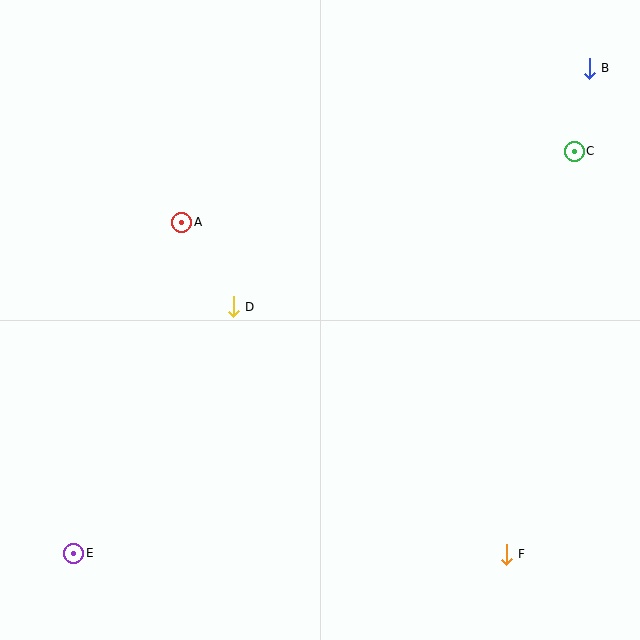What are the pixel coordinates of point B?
Point B is at (589, 68).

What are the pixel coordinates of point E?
Point E is at (74, 553).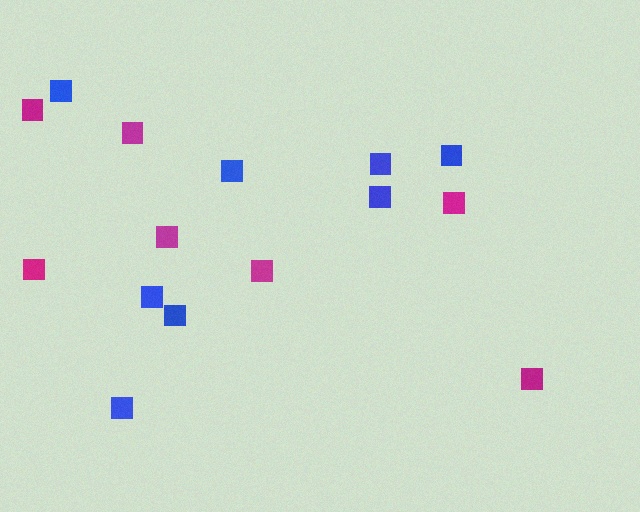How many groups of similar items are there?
There are 2 groups: one group of magenta squares (7) and one group of blue squares (8).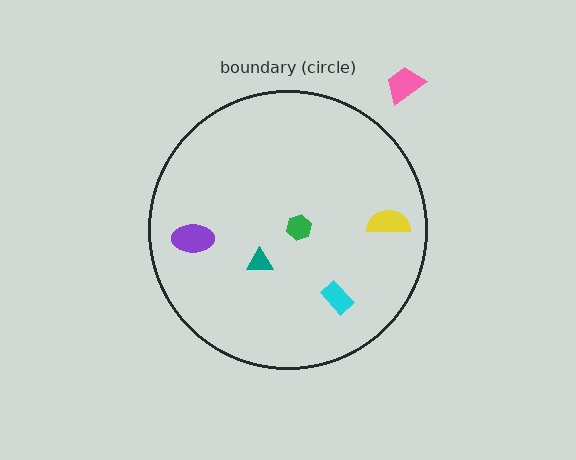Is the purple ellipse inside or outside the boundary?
Inside.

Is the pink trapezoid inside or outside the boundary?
Outside.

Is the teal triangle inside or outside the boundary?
Inside.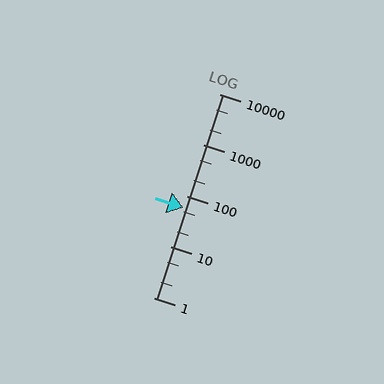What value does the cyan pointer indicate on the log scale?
The pointer indicates approximately 59.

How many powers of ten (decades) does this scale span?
The scale spans 4 decades, from 1 to 10000.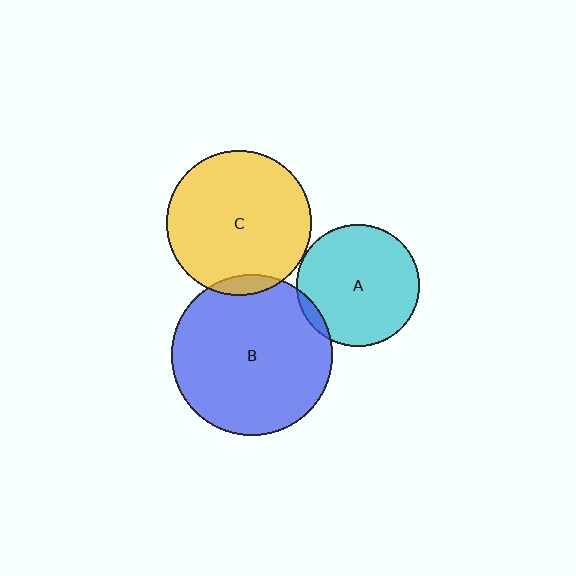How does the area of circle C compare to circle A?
Approximately 1.4 times.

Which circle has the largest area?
Circle B (blue).